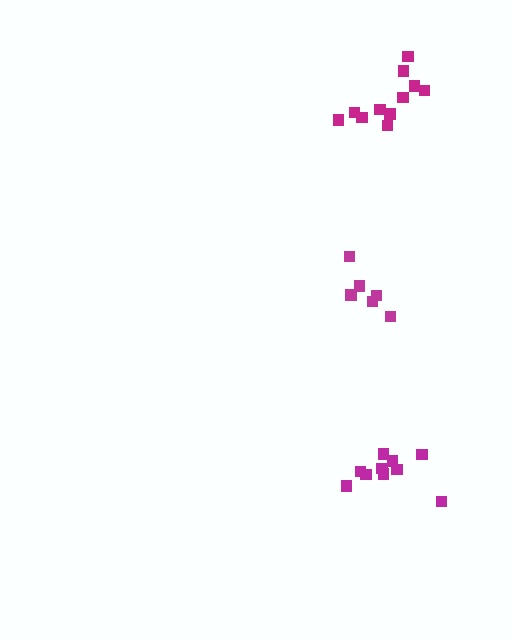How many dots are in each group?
Group 1: 6 dots, Group 2: 11 dots, Group 3: 10 dots (27 total).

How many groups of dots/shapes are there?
There are 3 groups.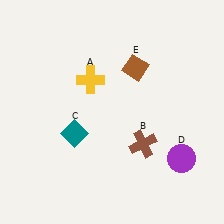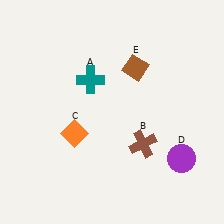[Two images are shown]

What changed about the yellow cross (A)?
In Image 1, A is yellow. In Image 2, it changed to teal.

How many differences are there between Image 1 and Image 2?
There are 2 differences between the two images.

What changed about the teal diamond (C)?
In Image 1, C is teal. In Image 2, it changed to orange.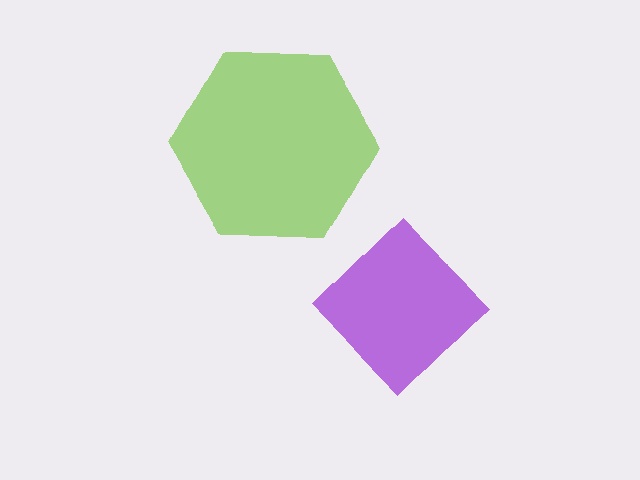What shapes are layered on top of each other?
The layered shapes are: a purple diamond, a lime hexagon.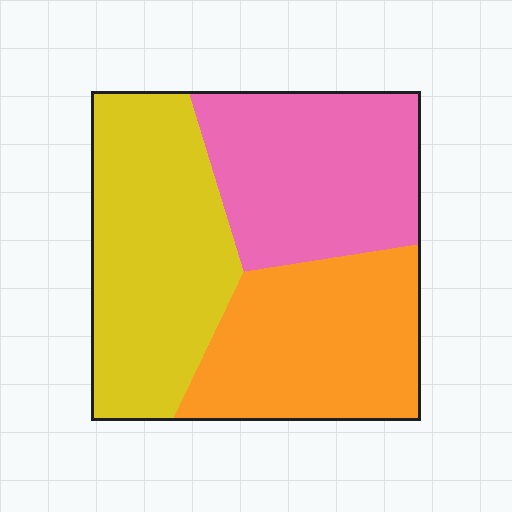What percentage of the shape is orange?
Orange covers around 30% of the shape.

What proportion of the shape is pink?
Pink takes up about one third (1/3) of the shape.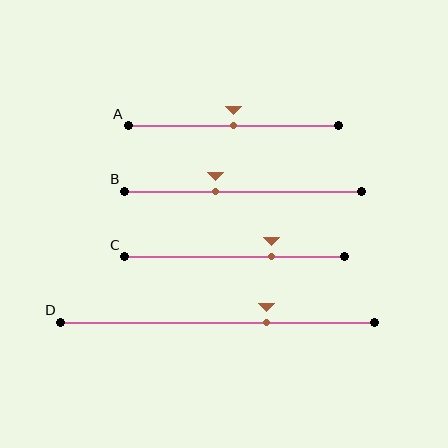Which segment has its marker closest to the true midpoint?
Segment A has its marker closest to the true midpoint.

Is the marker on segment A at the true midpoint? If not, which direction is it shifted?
Yes, the marker on segment A is at the true midpoint.